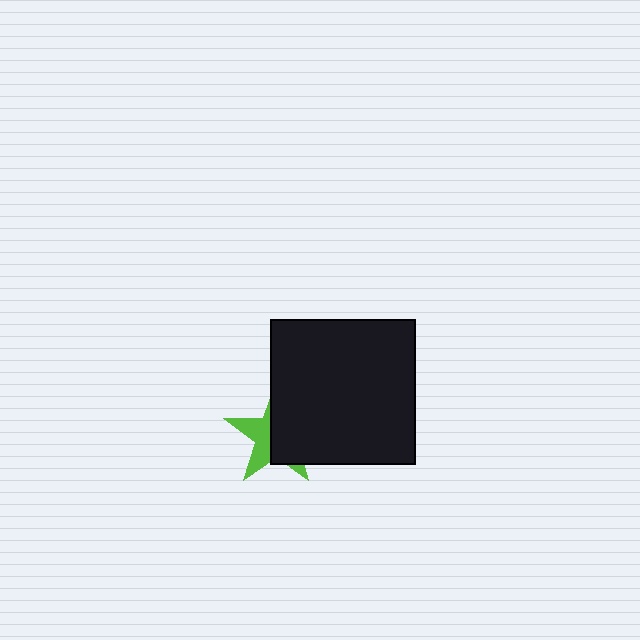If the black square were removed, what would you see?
You would see the complete lime star.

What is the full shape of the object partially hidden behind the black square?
The partially hidden object is a lime star.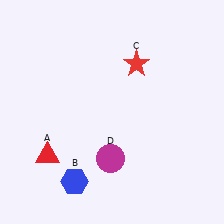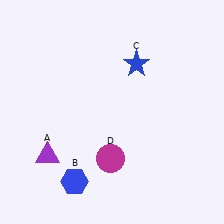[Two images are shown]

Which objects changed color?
A changed from red to purple. C changed from red to blue.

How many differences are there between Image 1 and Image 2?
There are 2 differences between the two images.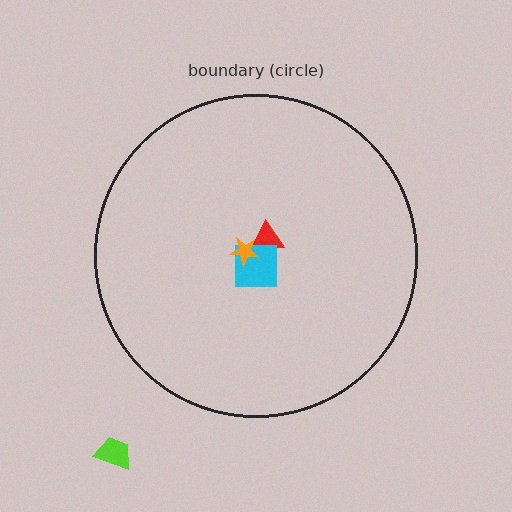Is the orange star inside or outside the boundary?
Inside.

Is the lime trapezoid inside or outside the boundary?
Outside.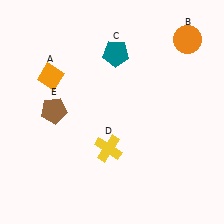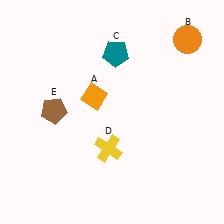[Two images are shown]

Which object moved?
The orange diamond (A) moved right.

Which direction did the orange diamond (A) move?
The orange diamond (A) moved right.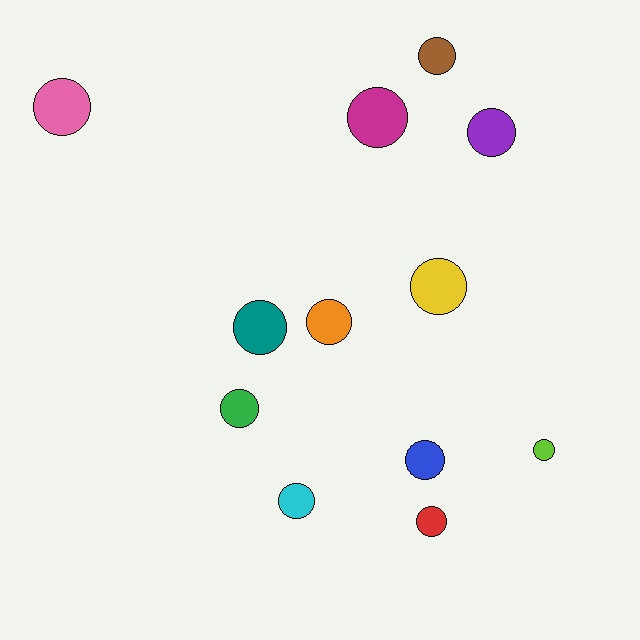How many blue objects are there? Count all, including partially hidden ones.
There is 1 blue object.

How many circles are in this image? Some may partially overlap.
There are 12 circles.